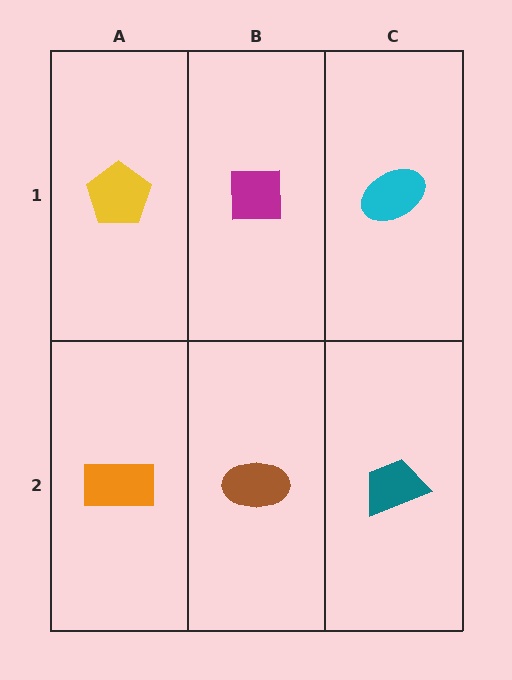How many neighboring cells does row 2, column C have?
2.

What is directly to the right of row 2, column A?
A brown ellipse.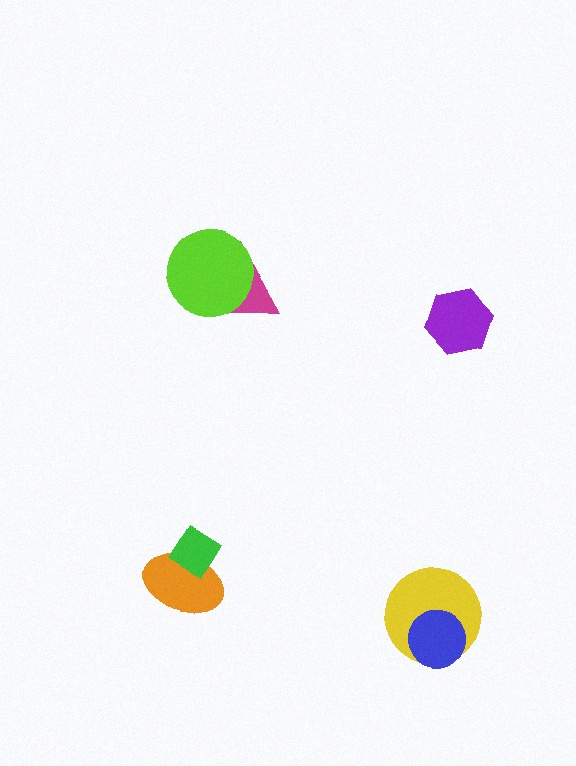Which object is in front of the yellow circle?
The blue circle is in front of the yellow circle.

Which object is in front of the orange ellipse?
The green diamond is in front of the orange ellipse.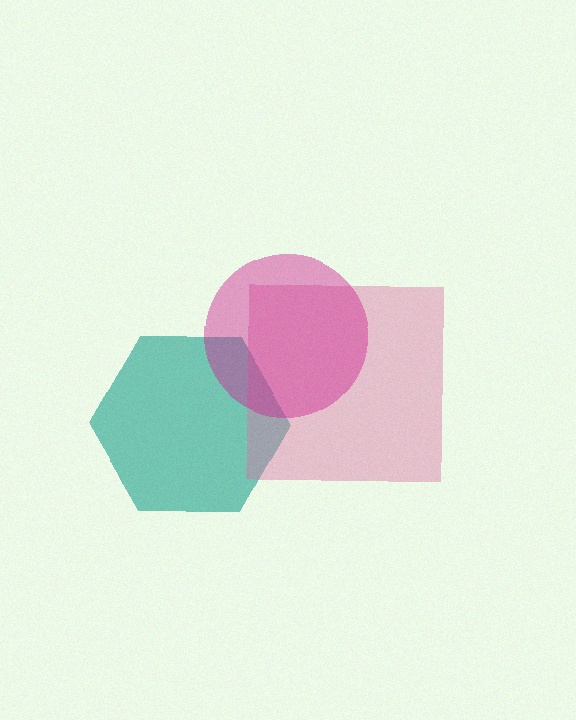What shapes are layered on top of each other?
The layered shapes are: a teal hexagon, a pink square, a magenta circle.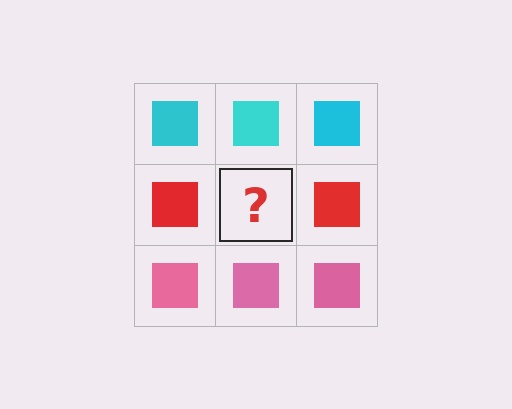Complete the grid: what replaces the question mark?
The question mark should be replaced with a red square.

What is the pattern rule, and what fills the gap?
The rule is that each row has a consistent color. The gap should be filled with a red square.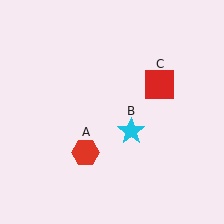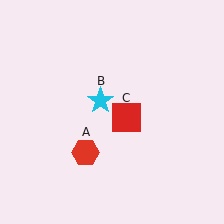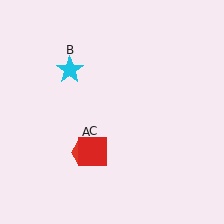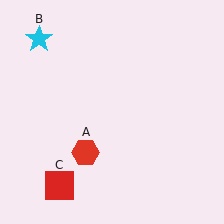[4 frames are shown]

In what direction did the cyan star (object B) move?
The cyan star (object B) moved up and to the left.